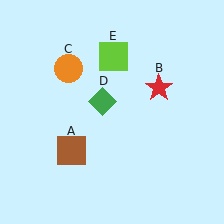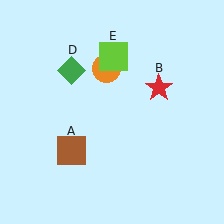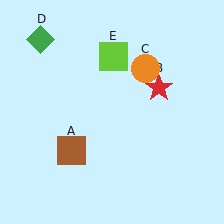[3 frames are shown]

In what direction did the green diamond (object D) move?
The green diamond (object D) moved up and to the left.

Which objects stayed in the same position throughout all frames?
Brown square (object A) and red star (object B) and lime square (object E) remained stationary.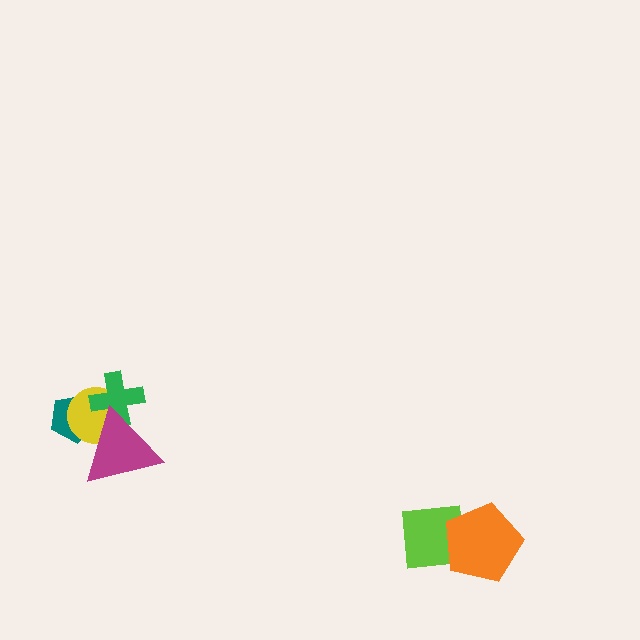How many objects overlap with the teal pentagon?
2 objects overlap with the teal pentagon.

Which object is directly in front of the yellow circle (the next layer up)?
The green cross is directly in front of the yellow circle.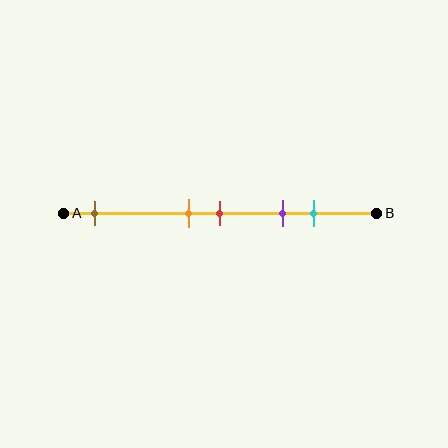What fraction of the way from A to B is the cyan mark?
The cyan mark is approximately 80% (0.8) of the way from A to B.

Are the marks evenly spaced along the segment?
No, the marks are not evenly spaced.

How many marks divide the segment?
There are 5 marks dividing the segment.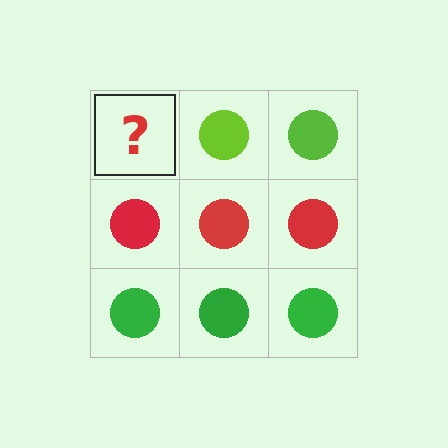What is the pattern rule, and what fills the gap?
The rule is that each row has a consistent color. The gap should be filled with a lime circle.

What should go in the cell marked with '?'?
The missing cell should contain a lime circle.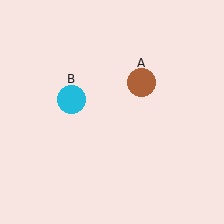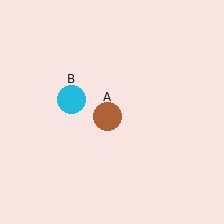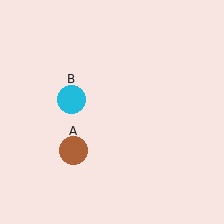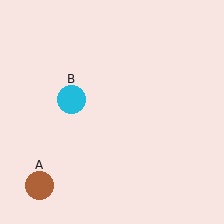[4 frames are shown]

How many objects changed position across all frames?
1 object changed position: brown circle (object A).